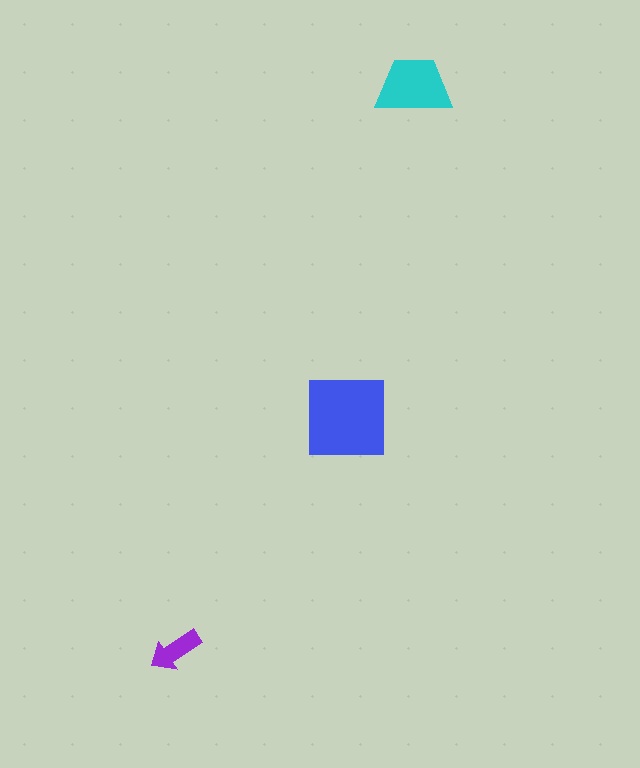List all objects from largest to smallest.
The blue square, the cyan trapezoid, the purple arrow.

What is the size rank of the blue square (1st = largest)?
1st.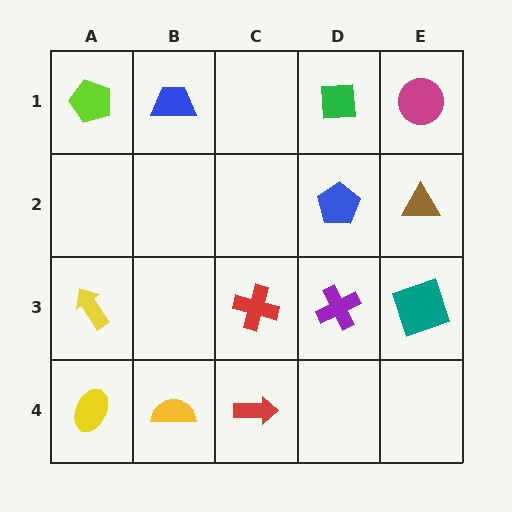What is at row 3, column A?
A yellow arrow.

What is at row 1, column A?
A lime pentagon.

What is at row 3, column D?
A purple cross.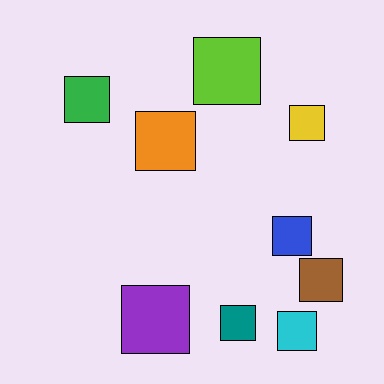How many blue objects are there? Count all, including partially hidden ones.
There is 1 blue object.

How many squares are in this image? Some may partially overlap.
There are 9 squares.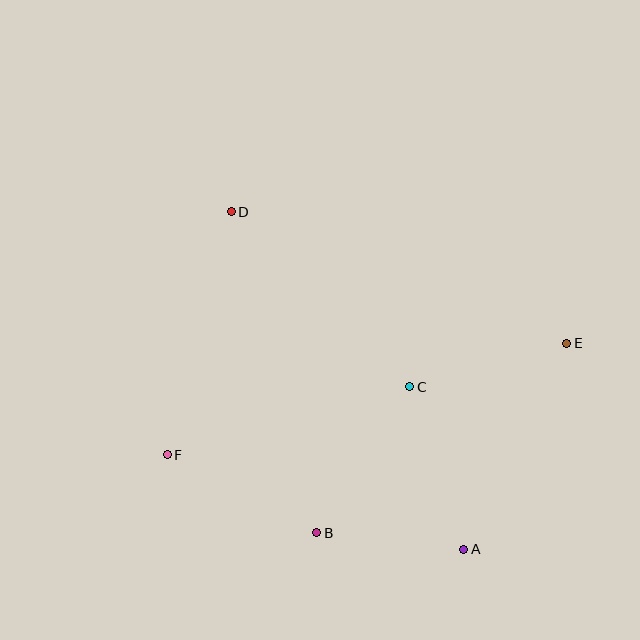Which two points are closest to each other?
Points A and B are closest to each other.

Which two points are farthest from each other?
Points E and F are farthest from each other.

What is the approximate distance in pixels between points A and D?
The distance between A and D is approximately 410 pixels.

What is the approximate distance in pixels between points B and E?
The distance between B and E is approximately 313 pixels.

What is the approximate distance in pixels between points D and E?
The distance between D and E is approximately 361 pixels.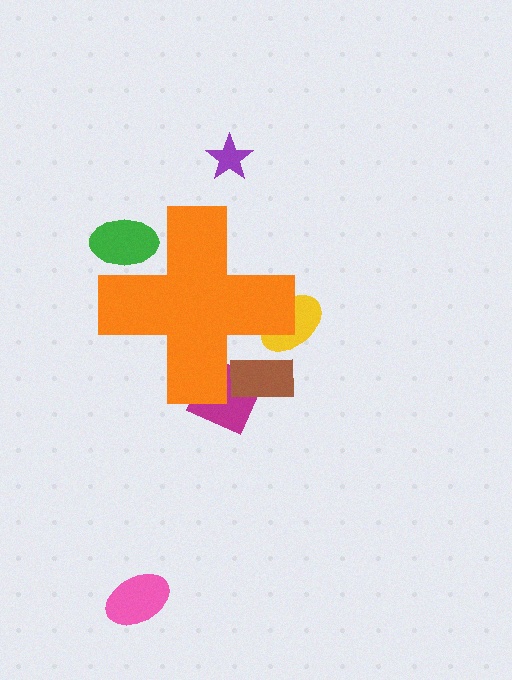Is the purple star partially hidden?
No, the purple star is fully visible.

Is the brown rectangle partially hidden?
Yes, the brown rectangle is partially hidden behind the orange cross.